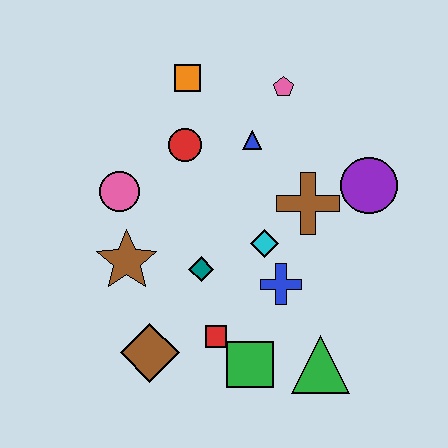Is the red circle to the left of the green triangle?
Yes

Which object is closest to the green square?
The red square is closest to the green square.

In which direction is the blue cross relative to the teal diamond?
The blue cross is to the right of the teal diamond.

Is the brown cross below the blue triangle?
Yes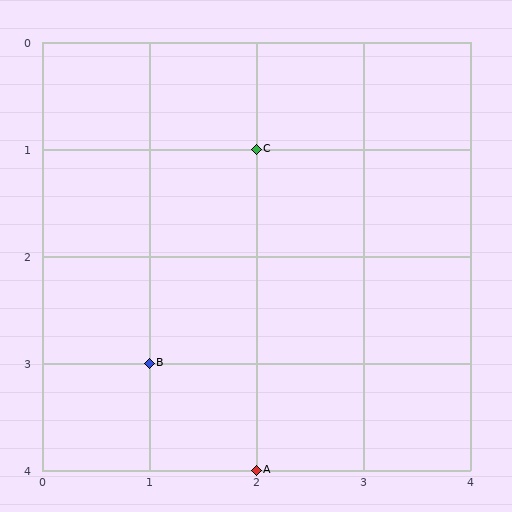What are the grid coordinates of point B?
Point B is at grid coordinates (1, 3).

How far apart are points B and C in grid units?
Points B and C are 1 column and 2 rows apart (about 2.2 grid units diagonally).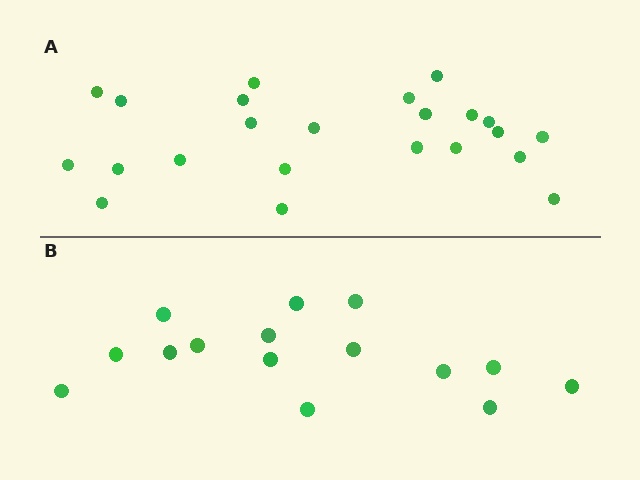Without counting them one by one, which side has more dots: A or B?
Region A (the top region) has more dots.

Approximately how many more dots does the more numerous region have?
Region A has roughly 8 or so more dots than region B.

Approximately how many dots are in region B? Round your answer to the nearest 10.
About 20 dots. (The exact count is 15, which rounds to 20.)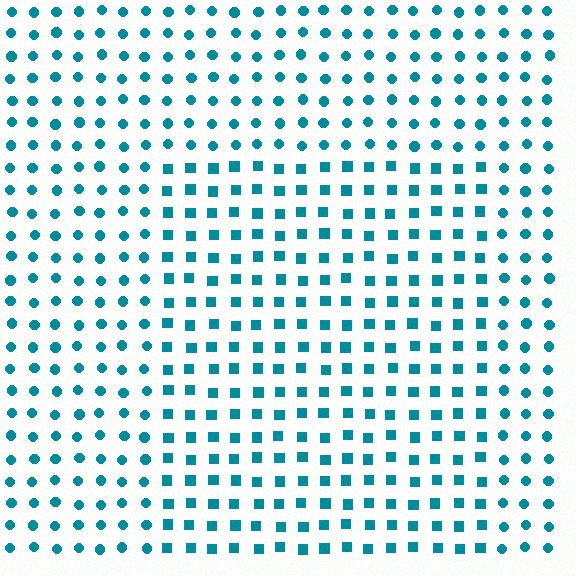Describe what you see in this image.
The image is filled with small teal elements arranged in a uniform grid. A rectangle-shaped region contains squares, while the surrounding area contains circles. The boundary is defined purely by the change in element shape.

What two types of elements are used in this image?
The image uses squares inside the rectangle region and circles outside it.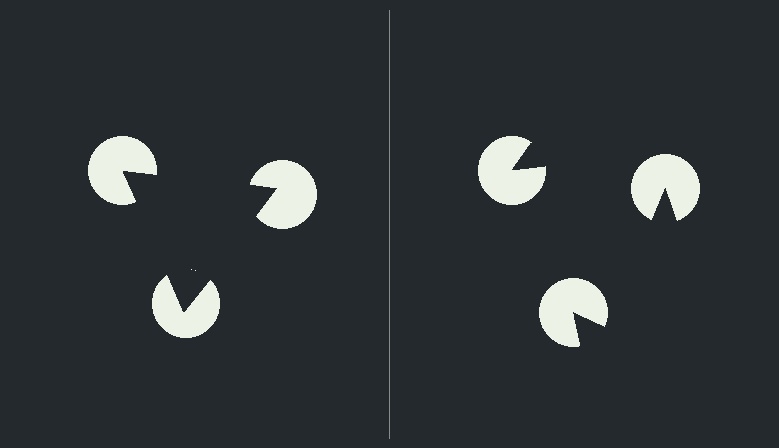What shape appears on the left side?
An illusory triangle.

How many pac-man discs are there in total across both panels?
6 — 3 on each side.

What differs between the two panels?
The pac-man discs are positioned identically on both sides; only the wedge orientations differ. On the left they align to a triangle; on the right they are misaligned.